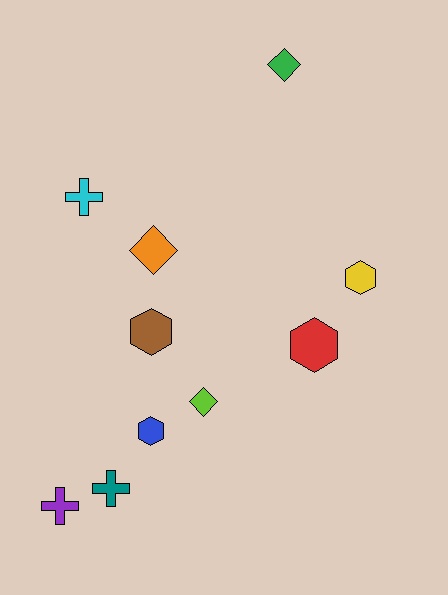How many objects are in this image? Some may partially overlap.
There are 10 objects.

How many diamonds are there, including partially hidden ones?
There are 3 diamonds.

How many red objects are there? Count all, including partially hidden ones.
There is 1 red object.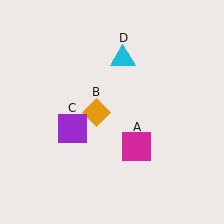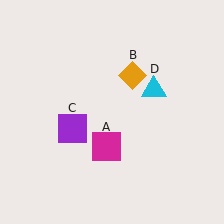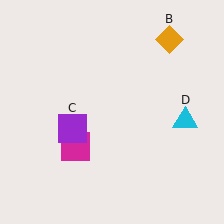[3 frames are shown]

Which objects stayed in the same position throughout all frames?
Purple square (object C) remained stationary.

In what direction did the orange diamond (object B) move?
The orange diamond (object B) moved up and to the right.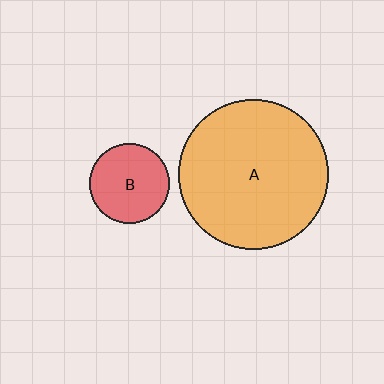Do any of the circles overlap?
No, none of the circles overlap.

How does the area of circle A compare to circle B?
Approximately 3.6 times.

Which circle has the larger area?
Circle A (orange).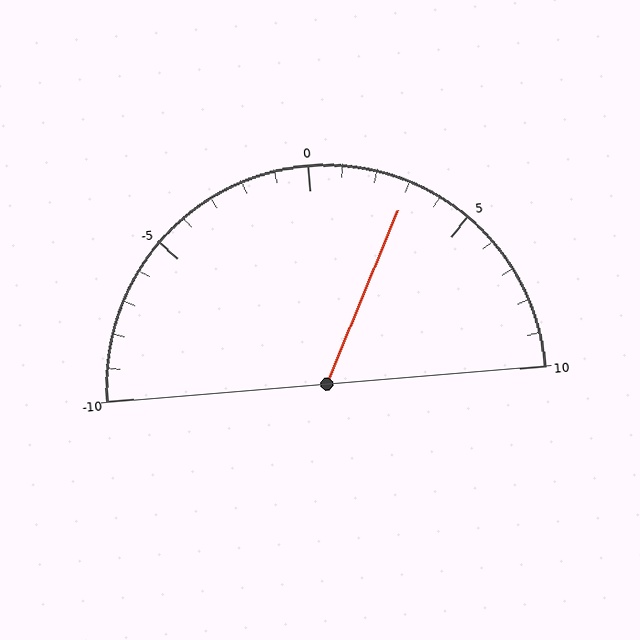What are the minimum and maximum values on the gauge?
The gauge ranges from -10 to 10.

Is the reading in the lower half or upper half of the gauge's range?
The reading is in the upper half of the range (-10 to 10).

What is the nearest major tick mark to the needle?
The nearest major tick mark is 5.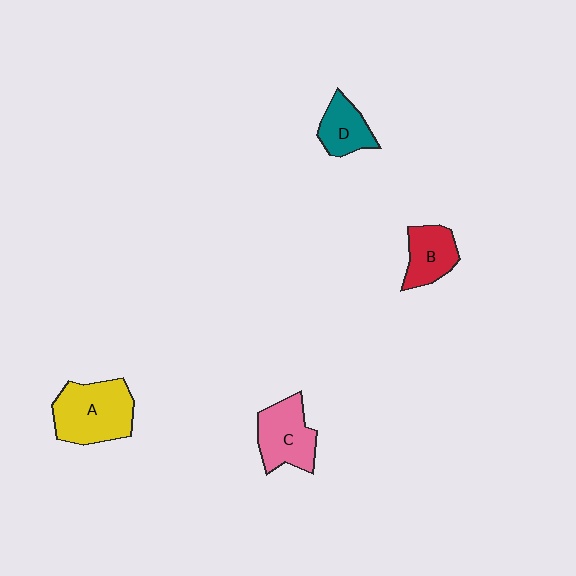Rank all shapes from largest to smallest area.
From largest to smallest: A (yellow), C (pink), B (red), D (teal).